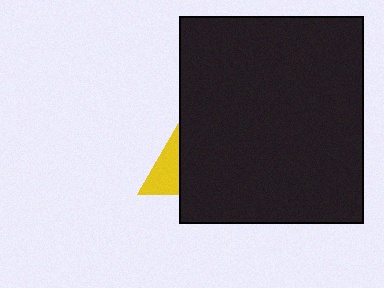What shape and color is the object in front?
The object in front is a black rectangle.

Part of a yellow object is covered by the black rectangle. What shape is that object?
It is a triangle.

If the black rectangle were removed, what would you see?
You would see the complete yellow triangle.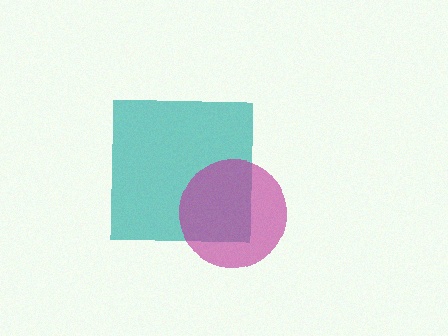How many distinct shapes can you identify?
There are 2 distinct shapes: a teal square, a magenta circle.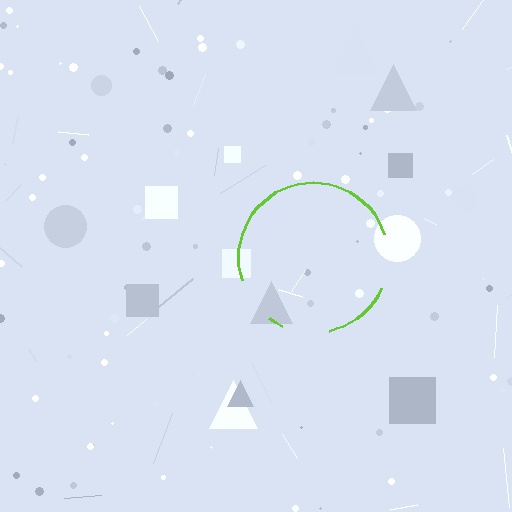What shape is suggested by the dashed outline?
The dashed outline suggests a circle.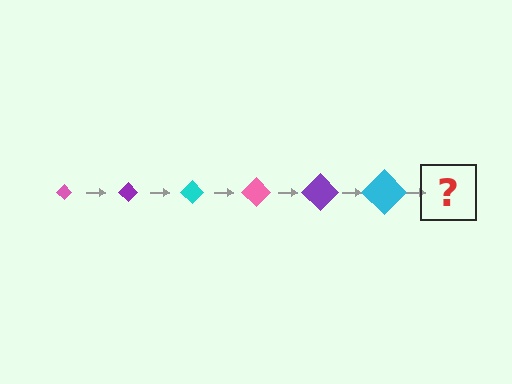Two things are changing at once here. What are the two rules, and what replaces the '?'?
The two rules are that the diamond grows larger each step and the color cycles through pink, purple, and cyan. The '?' should be a pink diamond, larger than the previous one.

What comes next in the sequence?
The next element should be a pink diamond, larger than the previous one.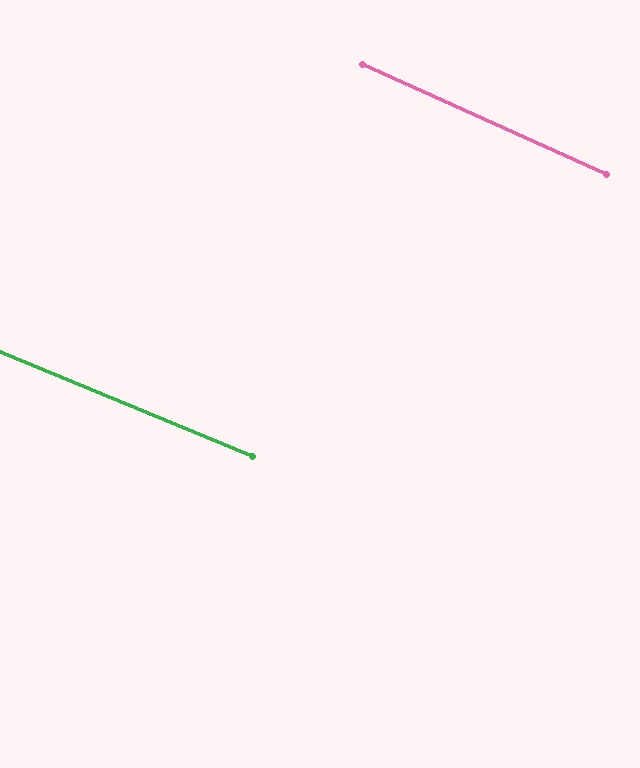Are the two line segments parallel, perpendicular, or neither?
Parallel — their directions differ by only 1.9°.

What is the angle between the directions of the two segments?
Approximately 2 degrees.